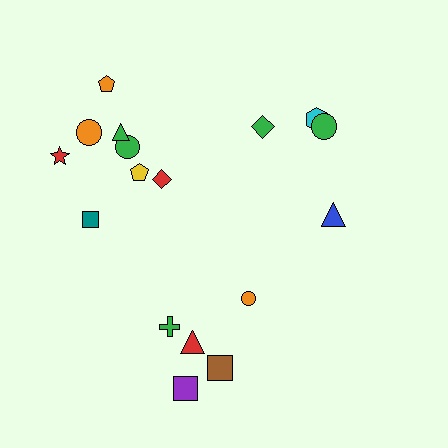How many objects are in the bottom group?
There are 5 objects.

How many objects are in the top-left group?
There are 8 objects.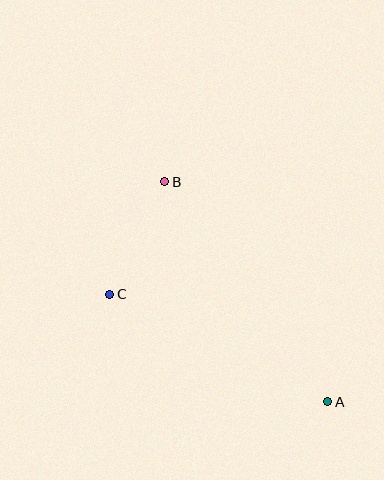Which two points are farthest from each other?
Points A and B are farthest from each other.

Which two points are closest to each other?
Points B and C are closest to each other.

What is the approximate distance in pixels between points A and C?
The distance between A and C is approximately 243 pixels.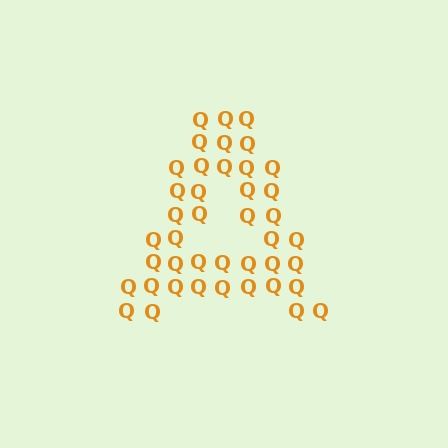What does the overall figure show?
The overall figure shows the letter A.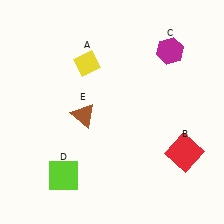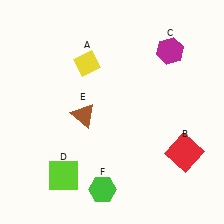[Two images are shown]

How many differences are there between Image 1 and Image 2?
There is 1 difference between the two images.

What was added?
A green hexagon (F) was added in Image 2.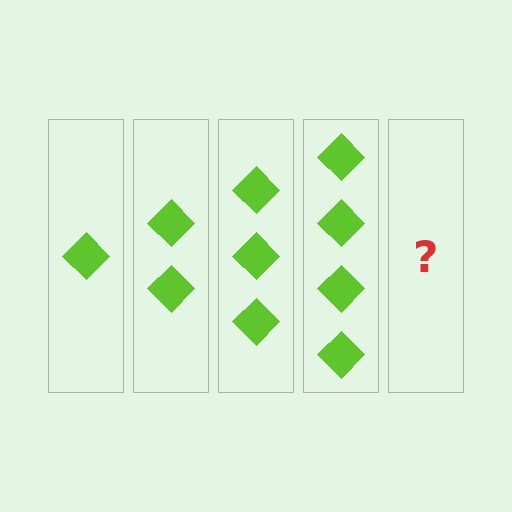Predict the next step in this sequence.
The next step is 5 diamonds.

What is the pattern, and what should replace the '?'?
The pattern is that each step adds one more diamond. The '?' should be 5 diamonds.